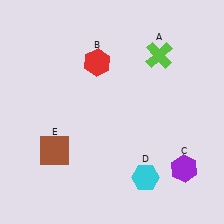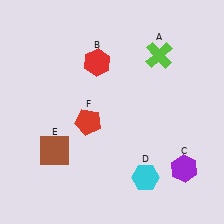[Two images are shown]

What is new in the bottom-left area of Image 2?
A red pentagon (F) was added in the bottom-left area of Image 2.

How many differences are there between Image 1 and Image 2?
There is 1 difference between the two images.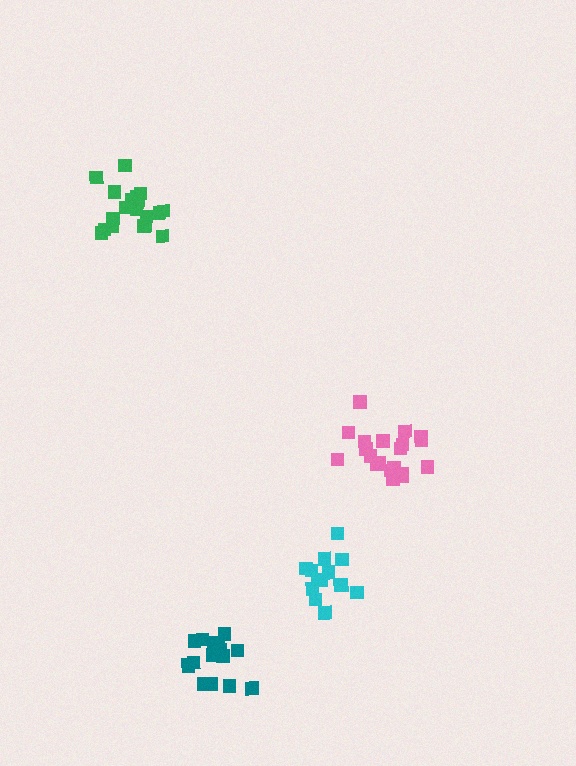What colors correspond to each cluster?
The clusters are colored: teal, cyan, green, pink.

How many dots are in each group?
Group 1: 17 dots, Group 2: 15 dots, Group 3: 20 dots, Group 4: 21 dots (73 total).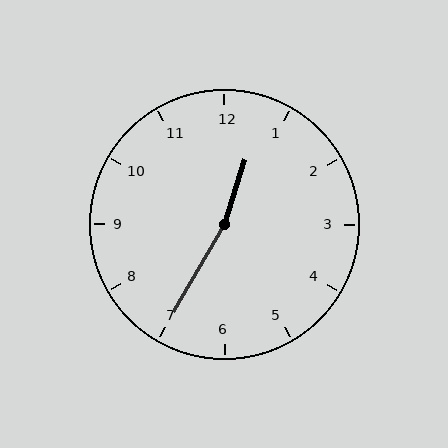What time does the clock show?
12:35.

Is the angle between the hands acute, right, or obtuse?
It is obtuse.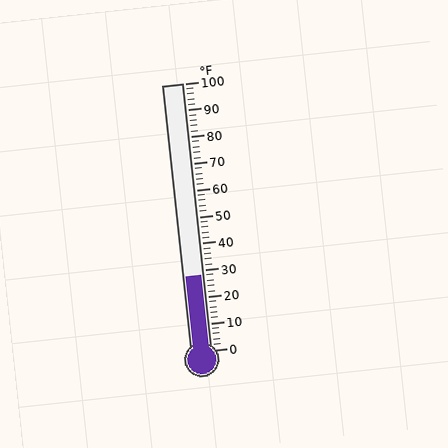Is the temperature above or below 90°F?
The temperature is below 90°F.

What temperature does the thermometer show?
The thermometer shows approximately 28°F.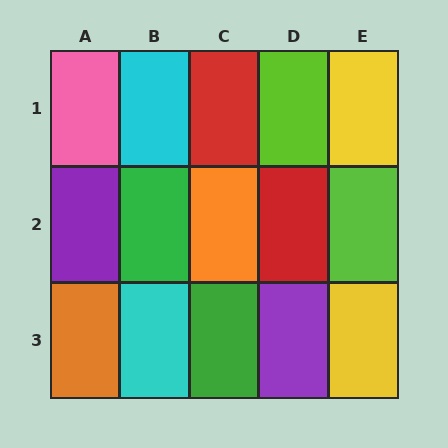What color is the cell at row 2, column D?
Red.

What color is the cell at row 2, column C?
Orange.